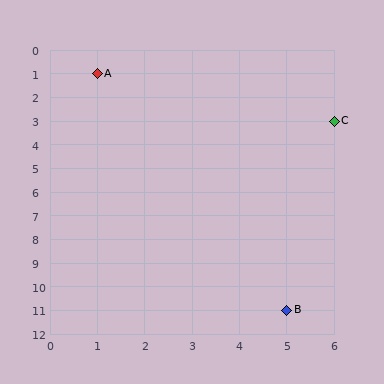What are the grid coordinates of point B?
Point B is at grid coordinates (5, 11).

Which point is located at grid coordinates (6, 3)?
Point C is at (6, 3).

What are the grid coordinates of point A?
Point A is at grid coordinates (1, 1).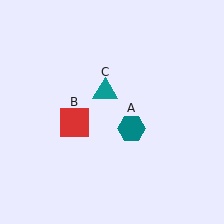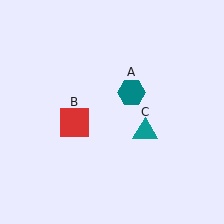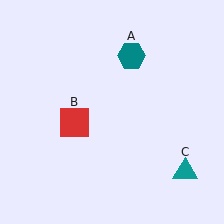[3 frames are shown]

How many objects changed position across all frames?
2 objects changed position: teal hexagon (object A), teal triangle (object C).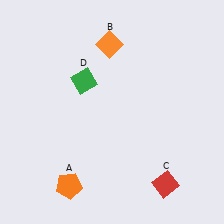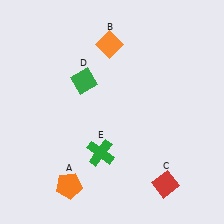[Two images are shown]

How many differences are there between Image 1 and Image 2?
There is 1 difference between the two images.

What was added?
A green cross (E) was added in Image 2.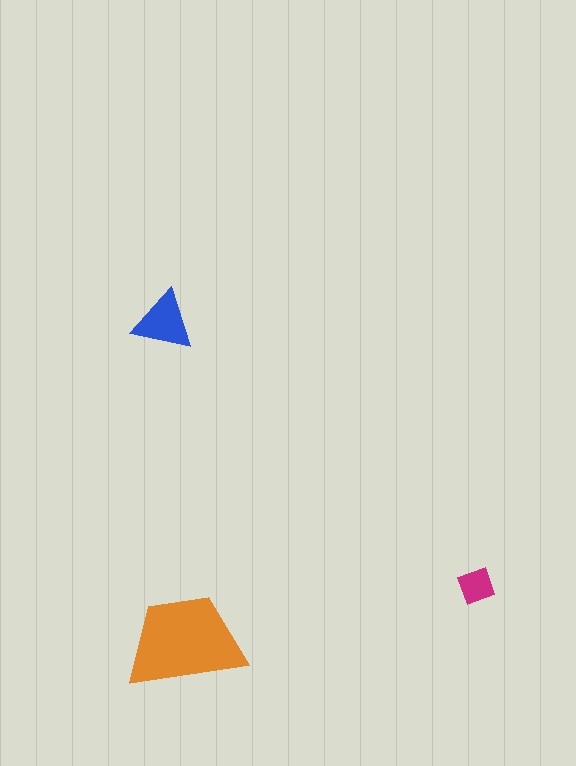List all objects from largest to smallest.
The orange trapezoid, the blue triangle, the magenta diamond.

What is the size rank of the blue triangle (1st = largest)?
2nd.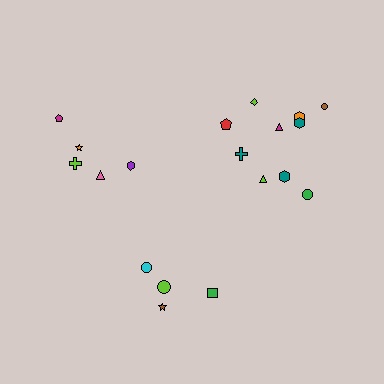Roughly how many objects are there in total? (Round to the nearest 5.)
Roughly 20 objects in total.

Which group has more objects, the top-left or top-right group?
The top-right group.